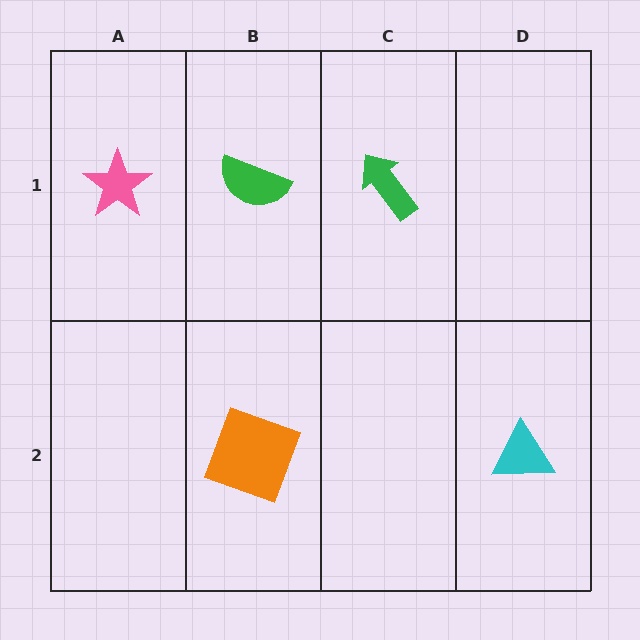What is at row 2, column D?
A cyan triangle.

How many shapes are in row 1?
3 shapes.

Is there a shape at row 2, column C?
No, that cell is empty.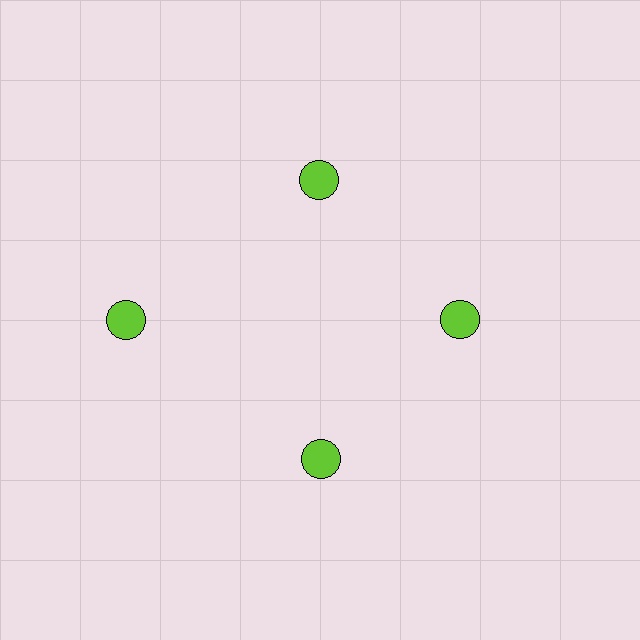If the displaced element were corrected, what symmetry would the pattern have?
It would have 4-fold rotational symmetry — the pattern would map onto itself every 90 degrees.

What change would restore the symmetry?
The symmetry would be restored by moving it inward, back onto the ring so that all 4 circles sit at equal angles and equal distance from the center.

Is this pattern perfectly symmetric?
No. The 4 lime circles are arranged in a ring, but one element near the 9 o'clock position is pushed outward from the center, breaking the 4-fold rotational symmetry.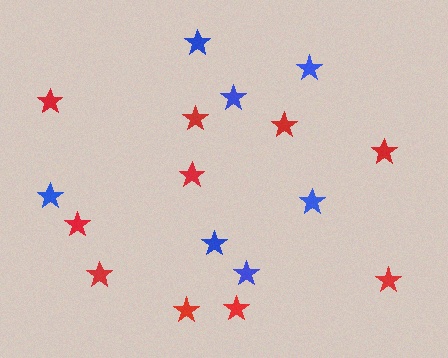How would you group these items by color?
There are 2 groups: one group of red stars (10) and one group of blue stars (7).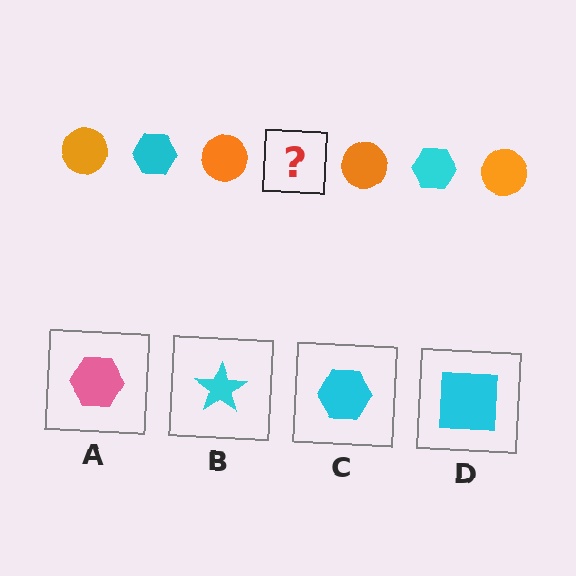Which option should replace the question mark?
Option C.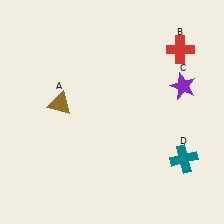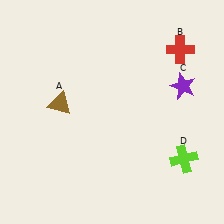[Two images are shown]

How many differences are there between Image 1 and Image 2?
There is 1 difference between the two images.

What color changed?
The cross (D) changed from teal in Image 1 to lime in Image 2.